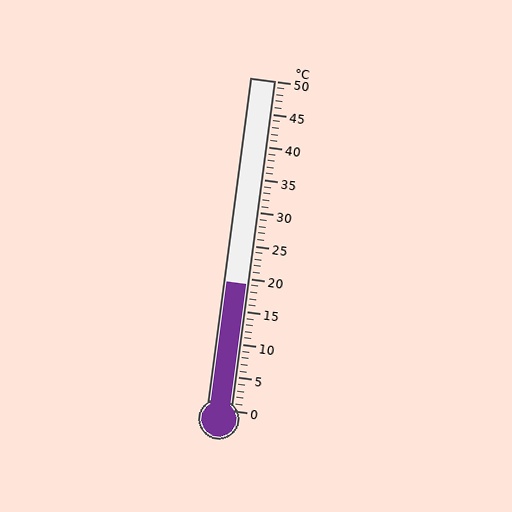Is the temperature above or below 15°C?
The temperature is above 15°C.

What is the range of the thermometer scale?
The thermometer scale ranges from 0°C to 50°C.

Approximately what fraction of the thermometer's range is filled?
The thermometer is filled to approximately 40% of its range.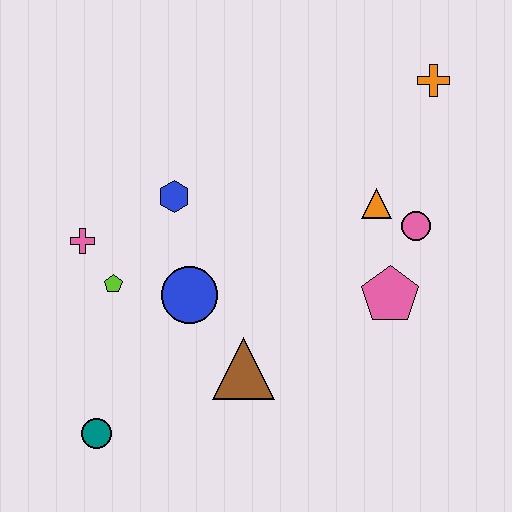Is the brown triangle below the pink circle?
Yes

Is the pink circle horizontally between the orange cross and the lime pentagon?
Yes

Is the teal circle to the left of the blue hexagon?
Yes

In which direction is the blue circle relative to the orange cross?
The blue circle is to the left of the orange cross.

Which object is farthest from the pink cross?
The orange cross is farthest from the pink cross.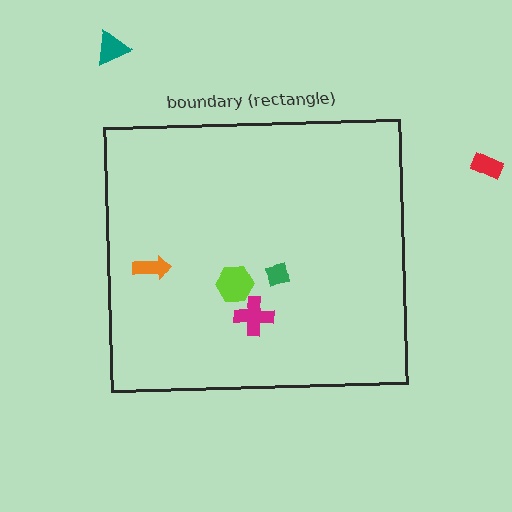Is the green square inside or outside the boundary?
Inside.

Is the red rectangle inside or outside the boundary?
Outside.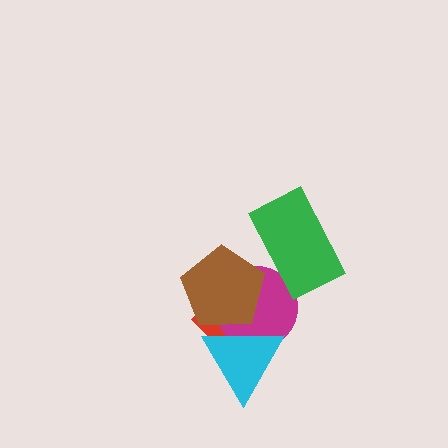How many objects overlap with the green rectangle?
1 object overlaps with the green rectangle.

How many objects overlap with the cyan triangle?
3 objects overlap with the cyan triangle.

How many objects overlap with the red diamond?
3 objects overlap with the red diamond.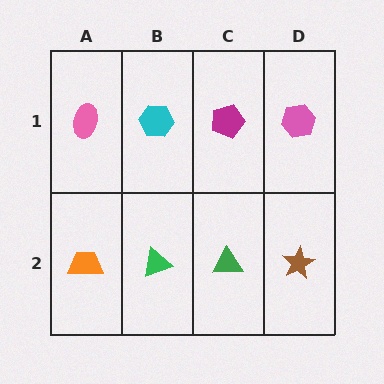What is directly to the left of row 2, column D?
A green triangle.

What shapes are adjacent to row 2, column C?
A magenta pentagon (row 1, column C), a green triangle (row 2, column B), a brown star (row 2, column D).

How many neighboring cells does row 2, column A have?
2.